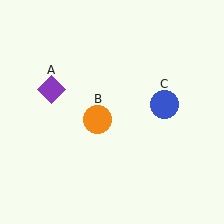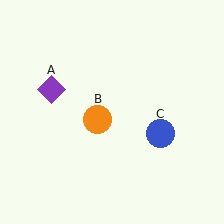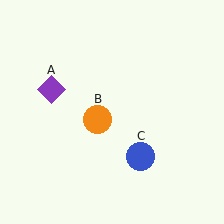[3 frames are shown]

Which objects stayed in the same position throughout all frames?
Purple diamond (object A) and orange circle (object B) remained stationary.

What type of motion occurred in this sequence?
The blue circle (object C) rotated clockwise around the center of the scene.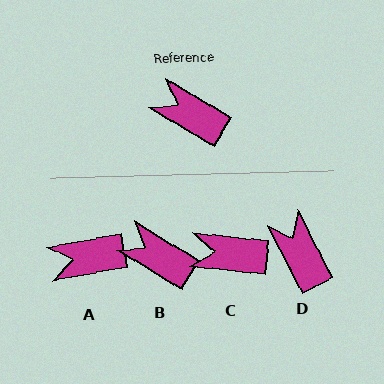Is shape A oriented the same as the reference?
No, it is off by about 41 degrees.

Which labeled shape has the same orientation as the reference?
B.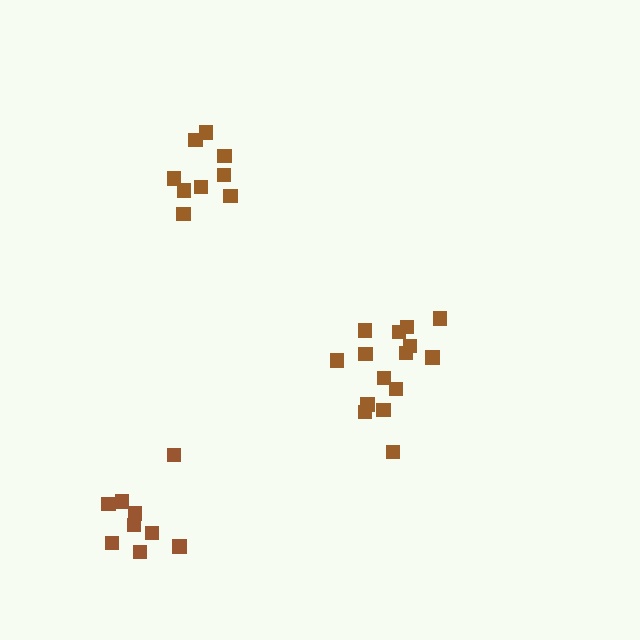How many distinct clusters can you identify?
There are 3 distinct clusters.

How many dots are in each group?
Group 1: 15 dots, Group 2: 9 dots, Group 3: 9 dots (33 total).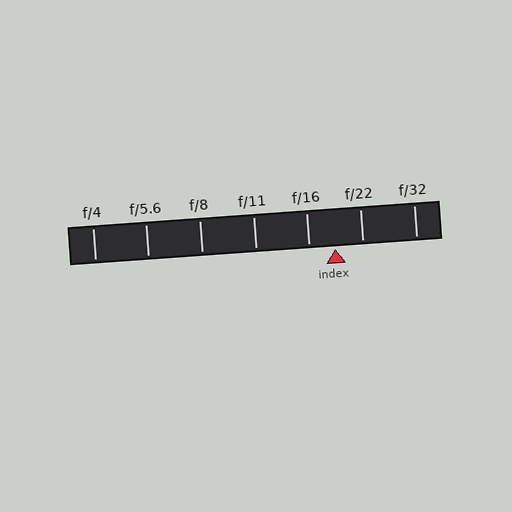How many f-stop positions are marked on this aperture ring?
There are 7 f-stop positions marked.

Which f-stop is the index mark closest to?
The index mark is closest to f/16.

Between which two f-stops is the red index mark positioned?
The index mark is between f/16 and f/22.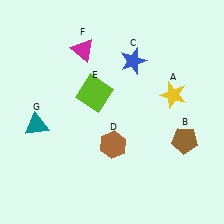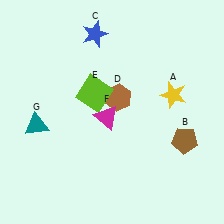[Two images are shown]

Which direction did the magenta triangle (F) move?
The magenta triangle (F) moved down.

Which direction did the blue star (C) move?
The blue star (C) moved left.